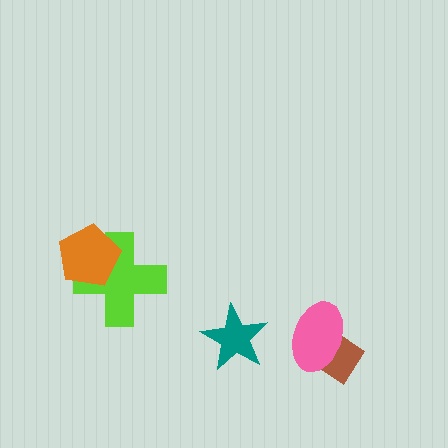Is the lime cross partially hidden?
Yes, it is partially covered by another shape.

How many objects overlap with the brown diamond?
1 object overlaps with the brown diamond.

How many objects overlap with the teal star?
0 objects overlap with the teal star.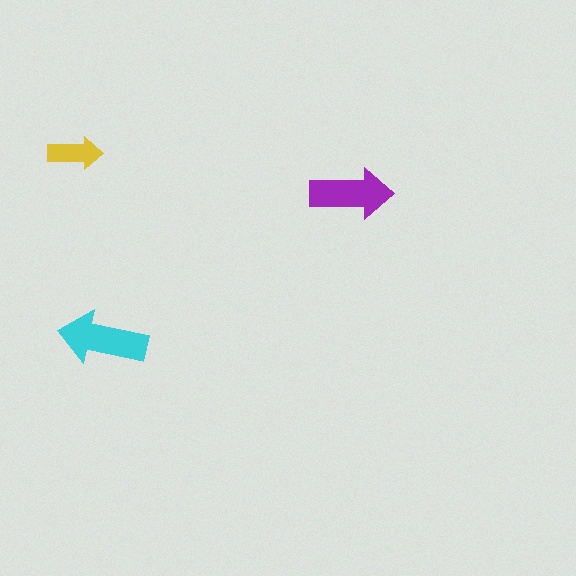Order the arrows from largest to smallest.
the cyan one, the purple one, the yellow one.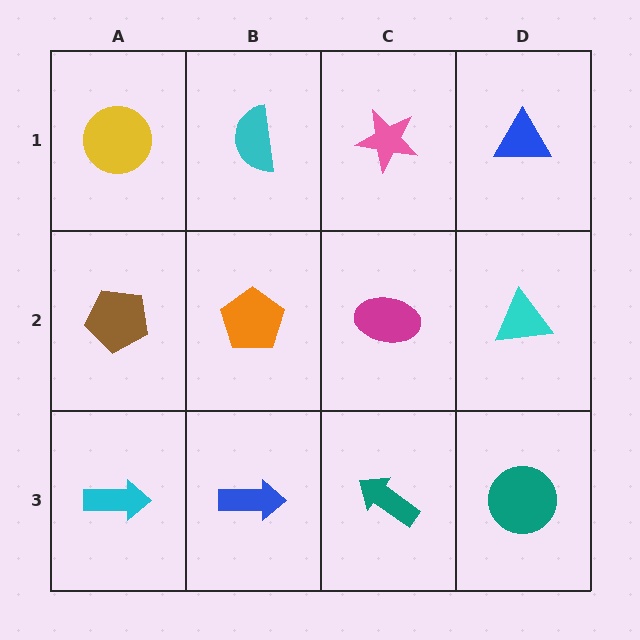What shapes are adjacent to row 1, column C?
A magenta ellipse (row 2, column C), a cyan semicircle (row 1, column B), a blue triangle (row 1, column D).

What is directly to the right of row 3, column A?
A blue arrow.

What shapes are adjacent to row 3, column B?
An orange pentagon (row 2, column B), a cyan arrow (row 3, column A), a teal arrow (row 3, column C).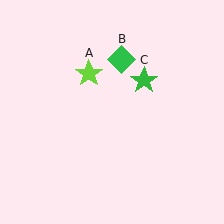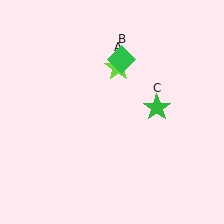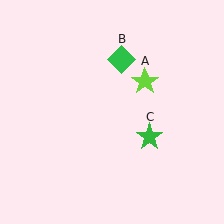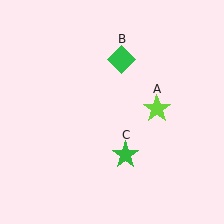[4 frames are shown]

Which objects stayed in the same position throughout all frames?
Green diamond (object B) remained stationary.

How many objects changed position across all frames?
2 objects changed position: lime star (object A), green star (object C).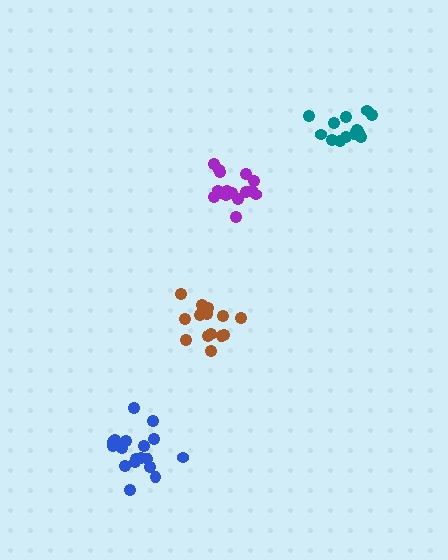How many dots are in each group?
Group 1: 15 dots, Group 2: 17 dots, Group 3: 19 dots, Group 4: 14 dots (65 total).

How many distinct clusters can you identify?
There are 4 distinct clusters.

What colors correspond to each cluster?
The clusters are colored: brown, purple, blue, teal.